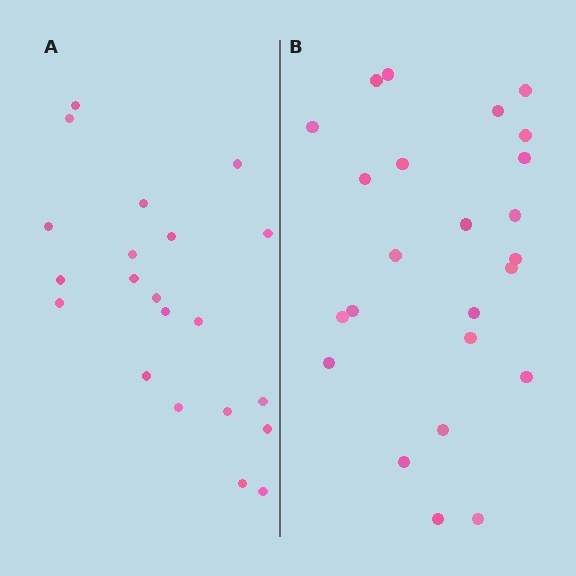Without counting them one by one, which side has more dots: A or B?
Region B (the right region) has more dots.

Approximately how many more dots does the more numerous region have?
Region B has just a few more — roughly 2 or 3 more dots than region A.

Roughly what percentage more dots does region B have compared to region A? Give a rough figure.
About 15% more.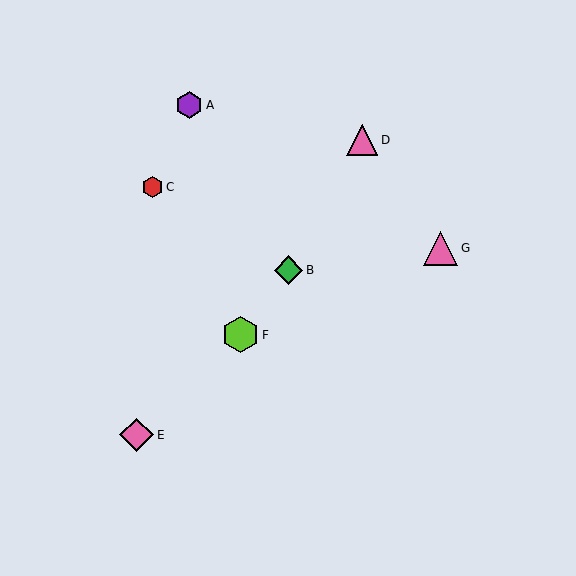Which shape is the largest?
The lime hexagon (labeled F) is the largest.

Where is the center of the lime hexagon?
The center of the lime hexagon is at (240, 335).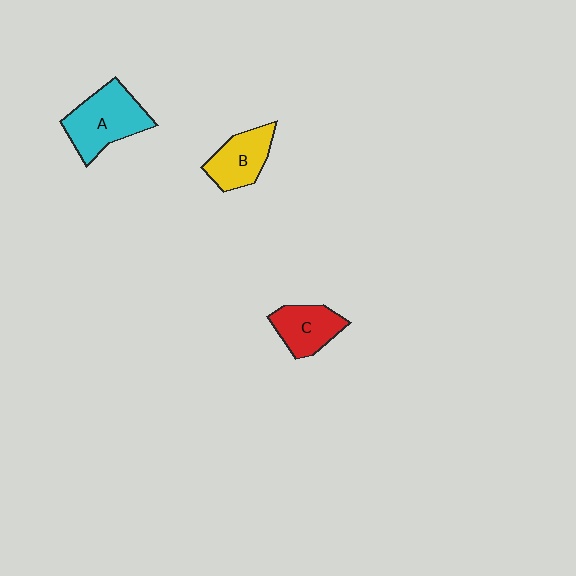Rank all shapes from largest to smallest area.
From largest to smallest: A (cyan), B (yellow), C (red).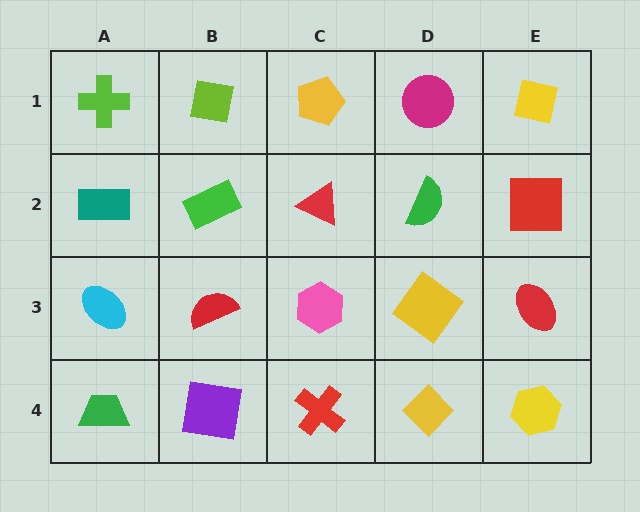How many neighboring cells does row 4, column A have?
2.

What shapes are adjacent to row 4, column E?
A red ellipse (row 3, column E), a yellow diamond (row 4, column D).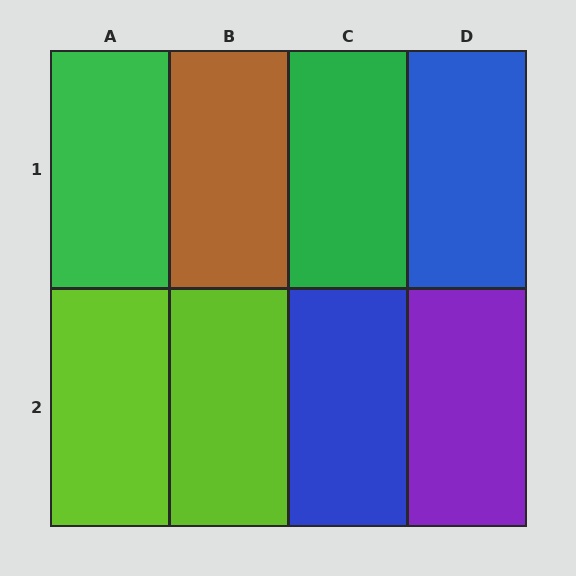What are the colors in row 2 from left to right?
Lime, lime, blue, purple.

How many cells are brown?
1 cell is brown.